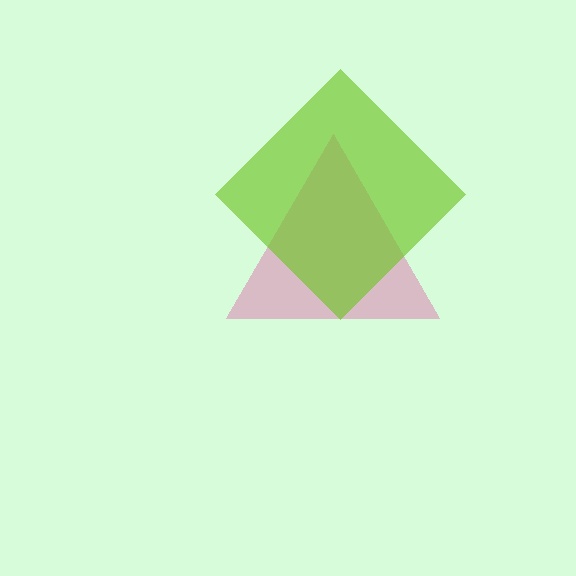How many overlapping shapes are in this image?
There are 2 overlapping shapes in the image.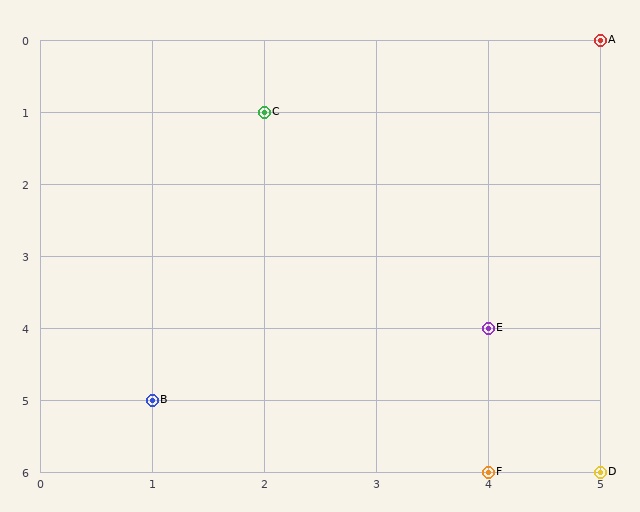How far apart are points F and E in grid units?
Points F and E are 2 rows apart.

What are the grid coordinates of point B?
Point B is at grid coordinates (1, 5).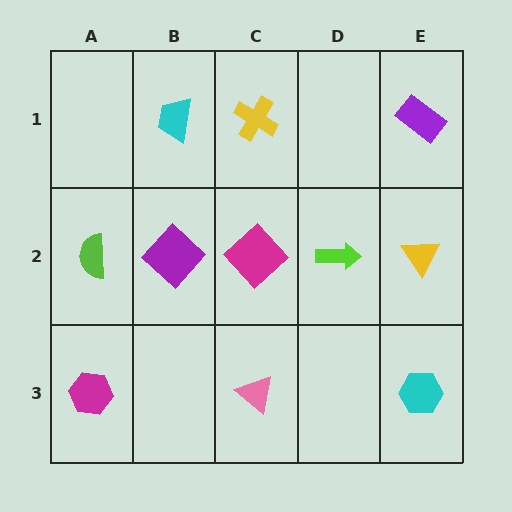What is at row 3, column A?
A magenta hexagon.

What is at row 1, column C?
A yellow cross.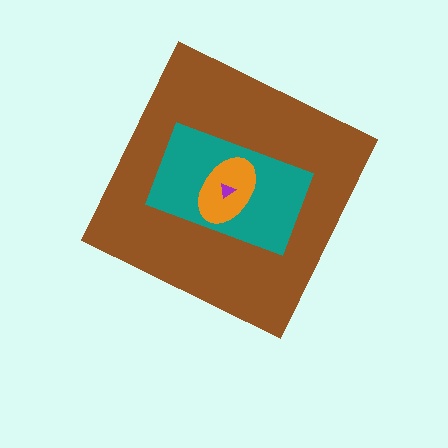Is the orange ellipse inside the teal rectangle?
Yes.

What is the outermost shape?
The brown diamond.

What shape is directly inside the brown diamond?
The teal rectangle.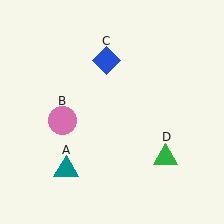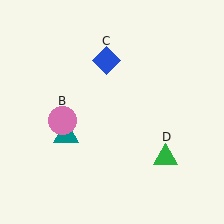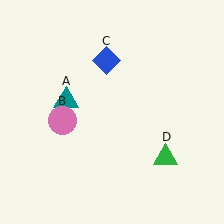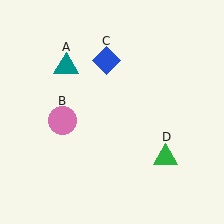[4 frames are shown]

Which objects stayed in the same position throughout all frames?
Pink circle (object B) and blue diamond (object C) and green triangle (object D) remained stationary.